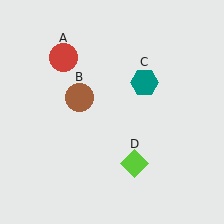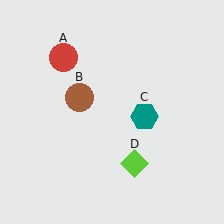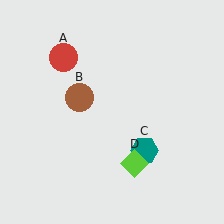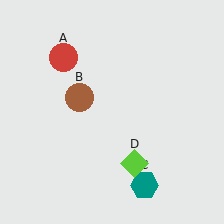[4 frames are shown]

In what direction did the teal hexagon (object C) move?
The teal hexagon (object C) moved down.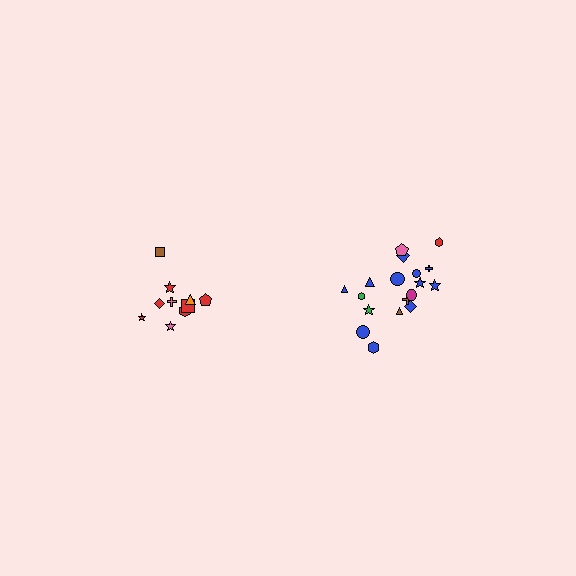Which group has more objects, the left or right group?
The right group.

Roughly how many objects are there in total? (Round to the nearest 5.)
Roughly 30 objects in total.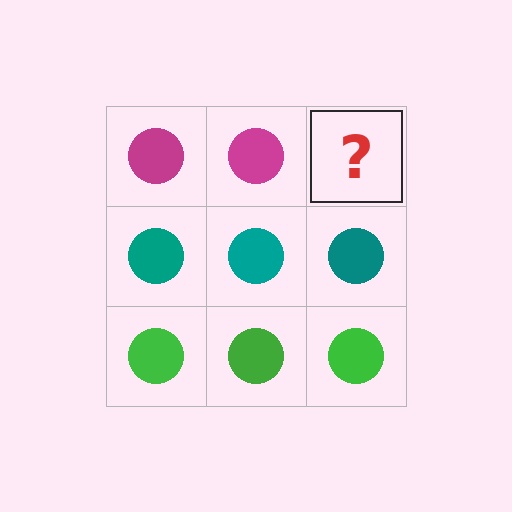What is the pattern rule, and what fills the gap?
The rule is that each row has a consistent color. The gap should be filled with a magenta circle.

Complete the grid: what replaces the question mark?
The question mark should be replaced with a magenta circle.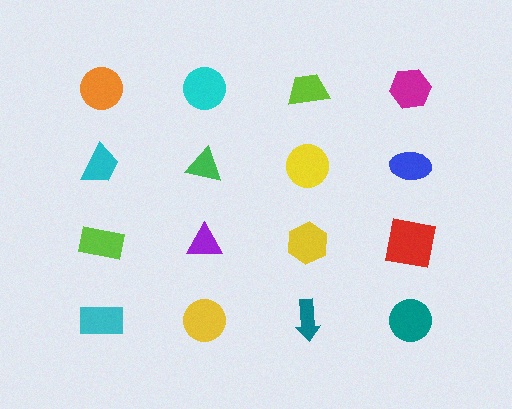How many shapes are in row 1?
4 shapes.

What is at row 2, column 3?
A yellow circle.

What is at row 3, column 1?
A lime rectangle.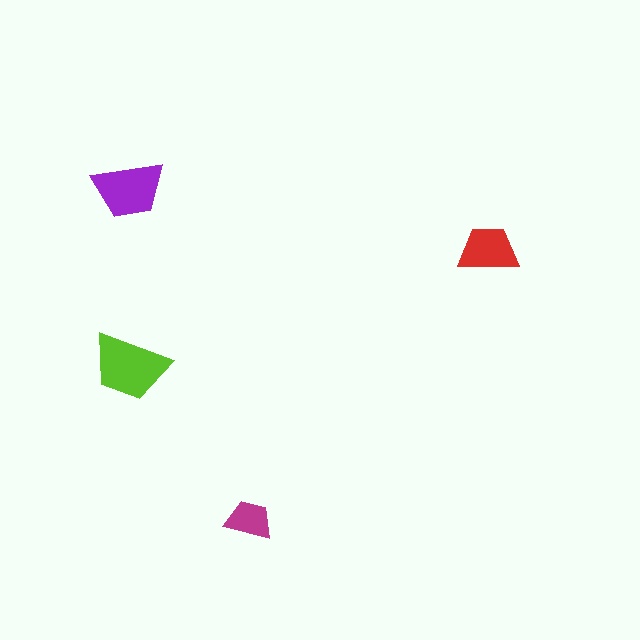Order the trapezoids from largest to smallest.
the lime one, the purple one, the red one, the magenta one.